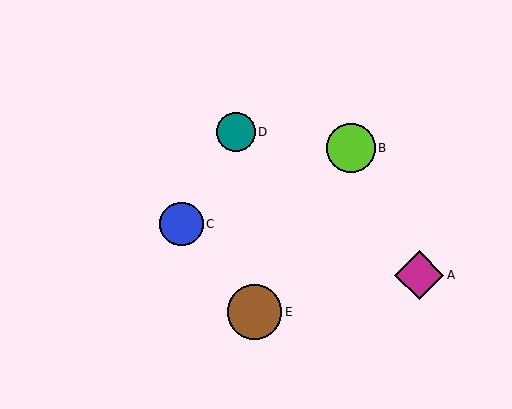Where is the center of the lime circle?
The center of the lime circle is at (351, 148).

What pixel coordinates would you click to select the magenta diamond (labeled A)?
Click at (419, 275) to select the magenta diamond A.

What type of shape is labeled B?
Shape B is a lime circle.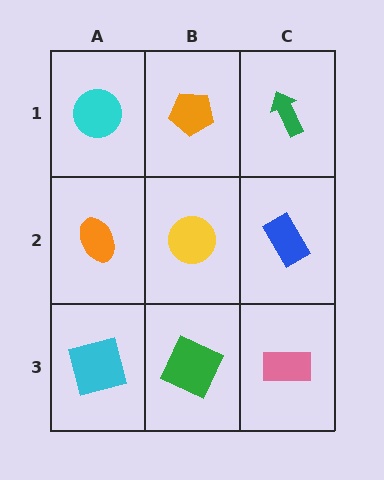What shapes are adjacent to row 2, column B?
An orange pentagon (row 1, column B), a green square (row 3, column B), an orange ellipse (row 2, column A), a blue rectangle (row 2, column C).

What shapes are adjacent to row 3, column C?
A blue rectangle (row 2, column C), a green square (row 3, column B).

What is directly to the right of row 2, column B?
A blue rectangle.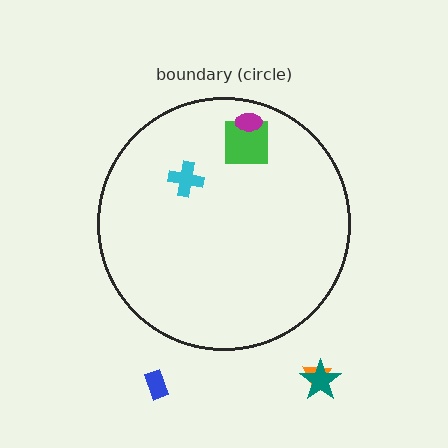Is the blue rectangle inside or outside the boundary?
Outside.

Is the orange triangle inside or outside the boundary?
Outside.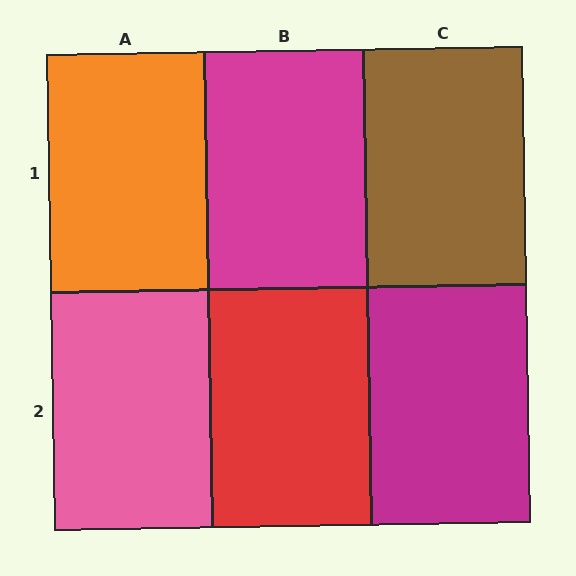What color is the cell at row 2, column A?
Pink.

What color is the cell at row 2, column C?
Magenta.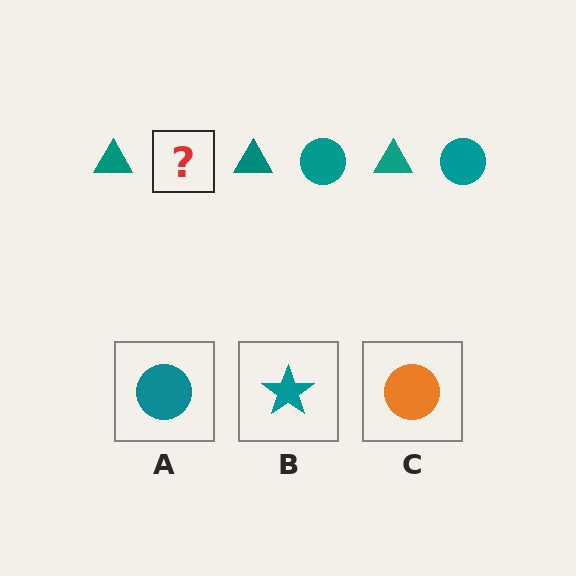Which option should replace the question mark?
Option A.